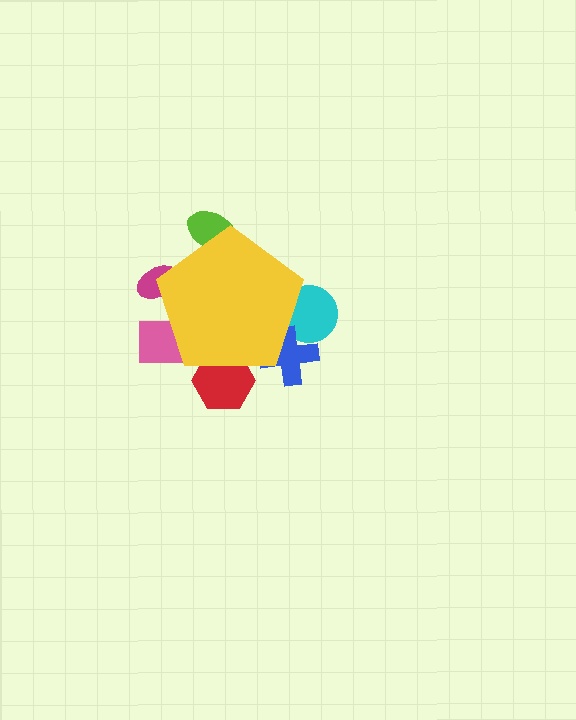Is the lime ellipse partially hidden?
Yes, the lime ellipse is partially hidden behind the yellow pentagon.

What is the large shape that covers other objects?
A yellow pentagon.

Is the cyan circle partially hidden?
Yes, the cyan circle is partially hidden behind the yellow pentagon.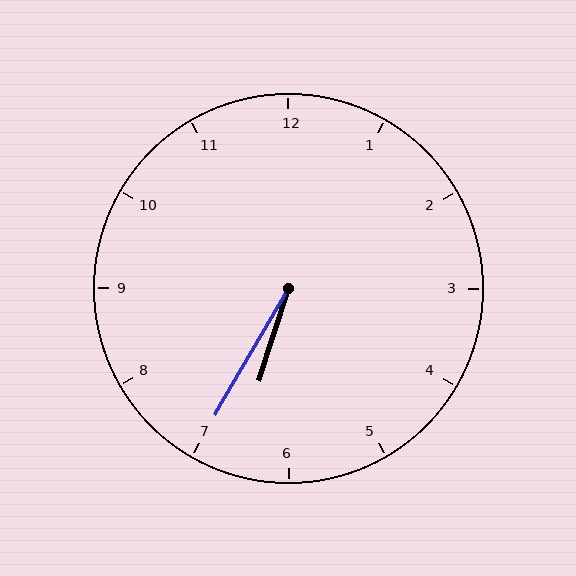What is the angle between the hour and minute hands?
Approximately 12 degrees.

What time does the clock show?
6:35.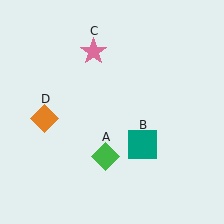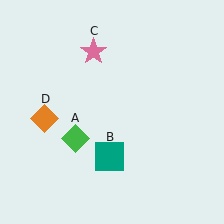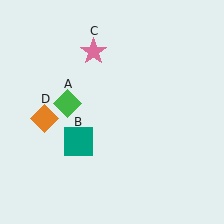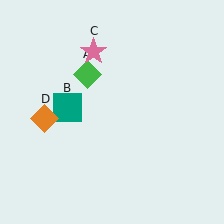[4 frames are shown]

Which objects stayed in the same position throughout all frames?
Pink star (object C) and orange diamond (object D) remained stationary.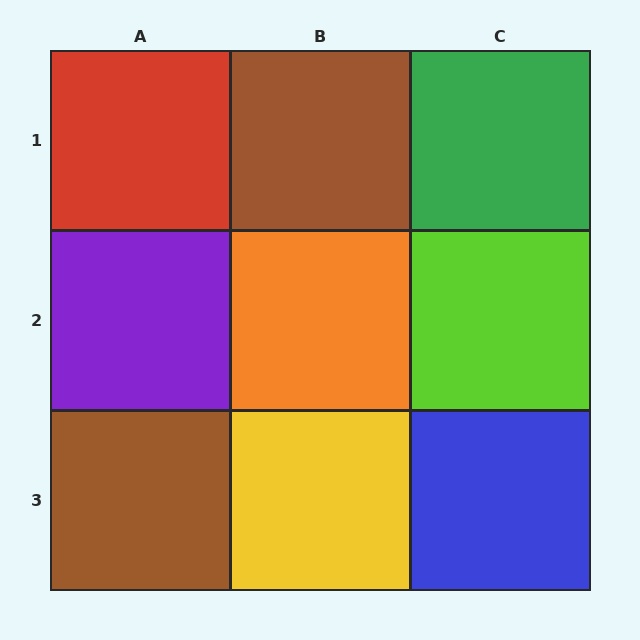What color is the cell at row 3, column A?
Brown.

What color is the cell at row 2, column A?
Purple.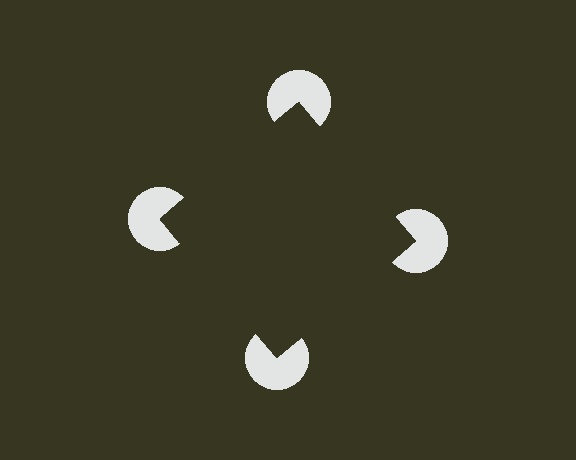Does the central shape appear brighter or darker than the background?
It typically appears slightly darker than the background, even though no actual brightness change is drawn.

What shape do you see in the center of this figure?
An illusory square — its edges are inferred from the aligned wedge cuts in the pac-man discs, not physically drawn.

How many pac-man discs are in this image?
There are 4 — one at each vertex of the illusory square.